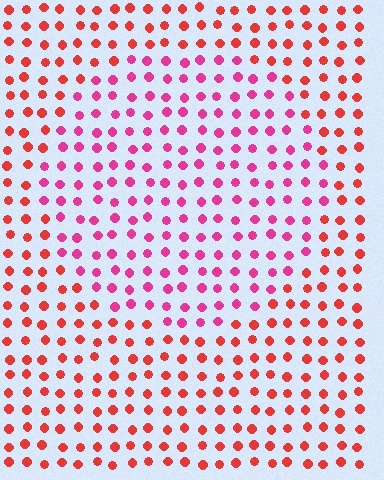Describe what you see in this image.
The image is filled with small red elements in a uniform arrangement. A circle-shaped region is visible where the elements are tinted to a slightly different hue, forming a subtle color boundary.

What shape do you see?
I see a circle.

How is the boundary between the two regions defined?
The boundary is defined purely by a slight shift in hue (about 35 degrees). Spacing, size, and orientation are identical on both sides.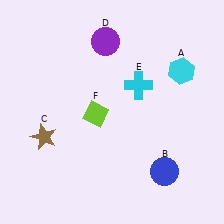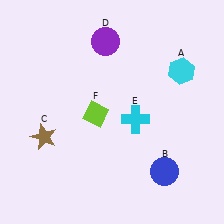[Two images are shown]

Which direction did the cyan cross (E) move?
The cyan cross (E) moved down.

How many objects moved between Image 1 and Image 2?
1 object moved between the two images.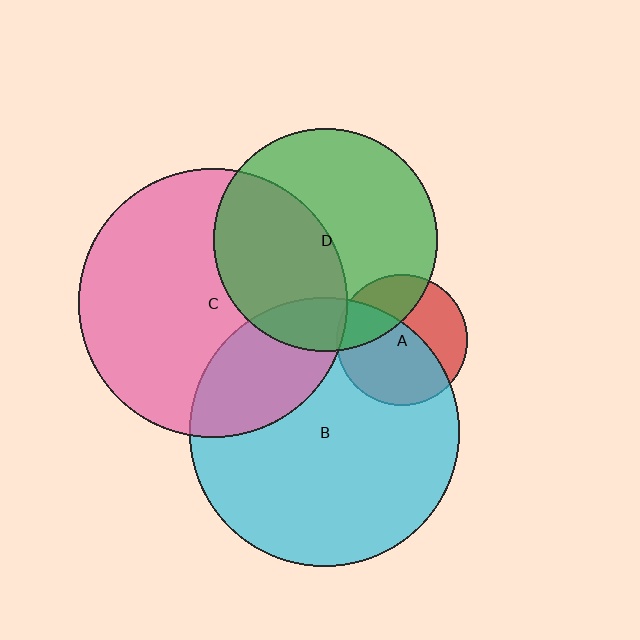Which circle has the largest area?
Circle B (cyan).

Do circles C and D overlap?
Yes.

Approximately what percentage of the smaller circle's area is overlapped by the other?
Approximately 45%.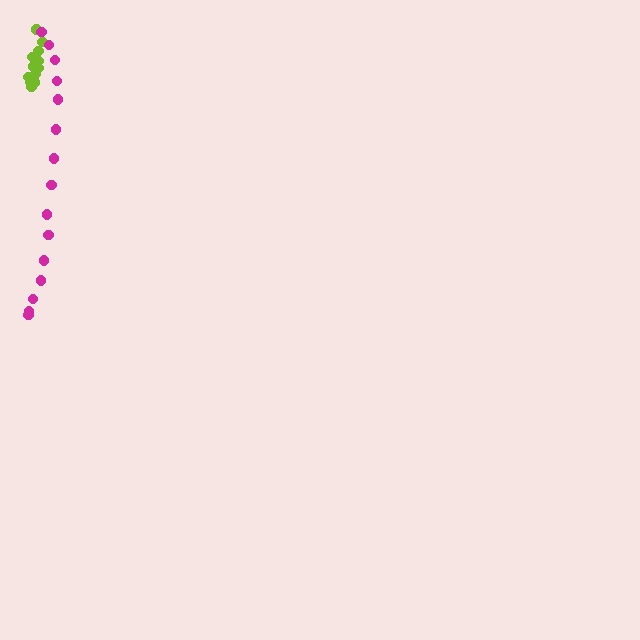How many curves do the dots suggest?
There are 2 distinct paths.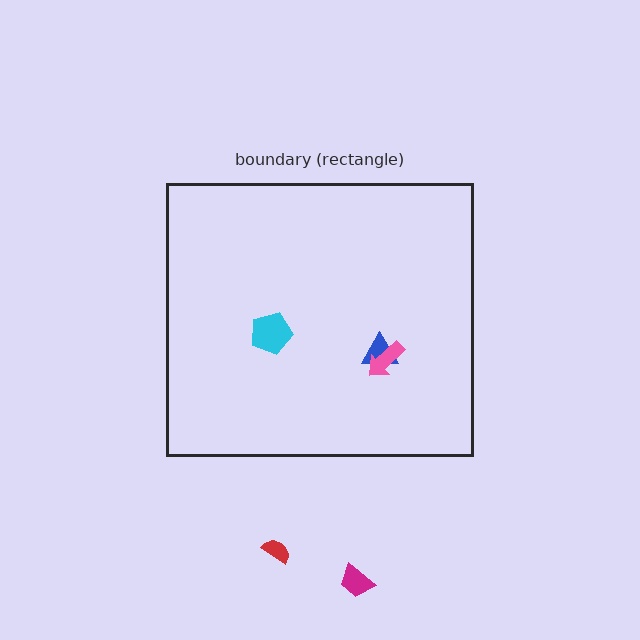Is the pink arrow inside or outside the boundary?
Inside.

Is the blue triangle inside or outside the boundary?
Inside.